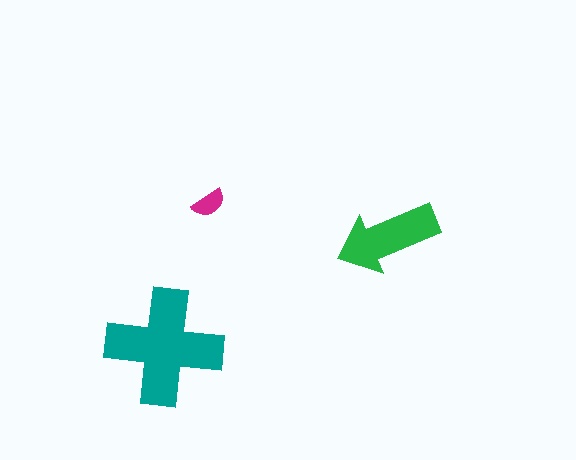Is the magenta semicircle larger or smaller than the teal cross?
Smaller.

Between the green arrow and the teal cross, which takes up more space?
The teal cross.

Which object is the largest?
The teal cross.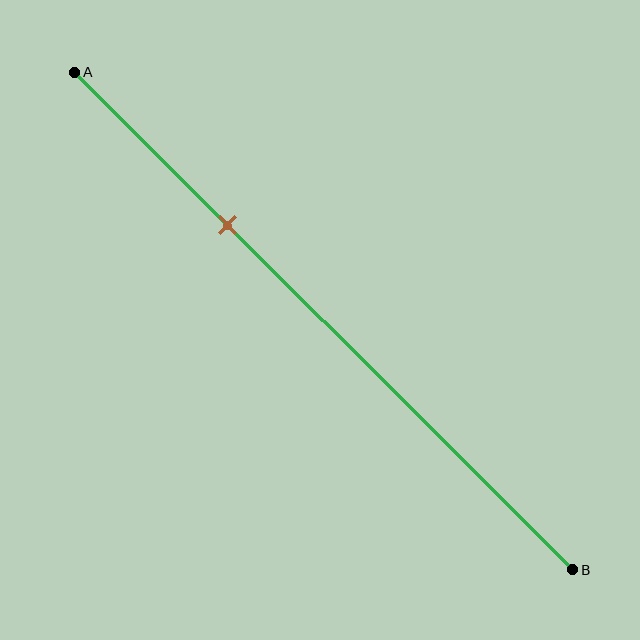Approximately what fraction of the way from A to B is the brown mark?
The brown mark is approximately 30% of the way from A to B.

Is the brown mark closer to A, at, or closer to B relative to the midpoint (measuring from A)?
The brown mark is closer to point A than the midpoint of segment AB.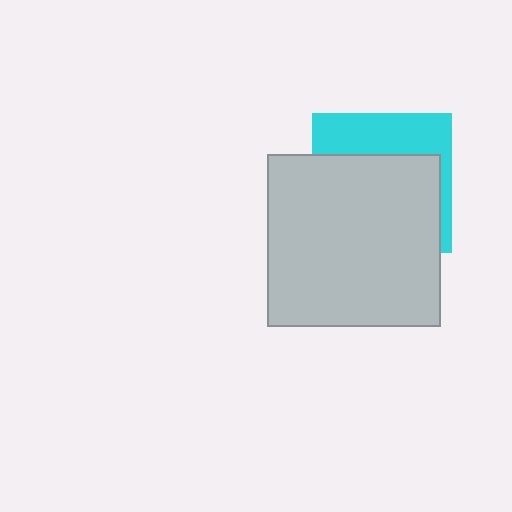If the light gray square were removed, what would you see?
You would see the complete cyan square.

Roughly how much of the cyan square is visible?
A small part of it is visible (roughly 34%).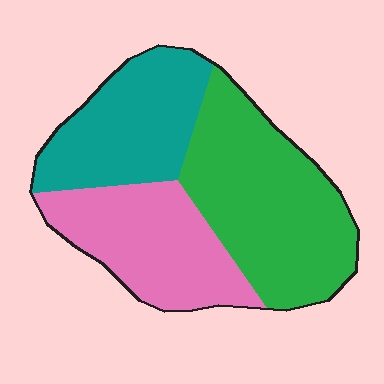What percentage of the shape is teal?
Teal covers roughly 30% of the shape.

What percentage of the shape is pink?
Pink takes up between a sixth and a third of the shape.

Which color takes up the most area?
Green, at roughly 40%.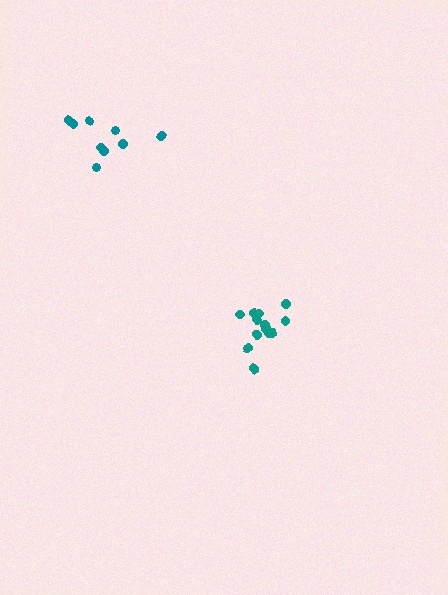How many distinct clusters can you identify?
There are 2 distinct clusters.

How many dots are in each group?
Group 1: 15 dots, Group 2: 9 dots (24 total).